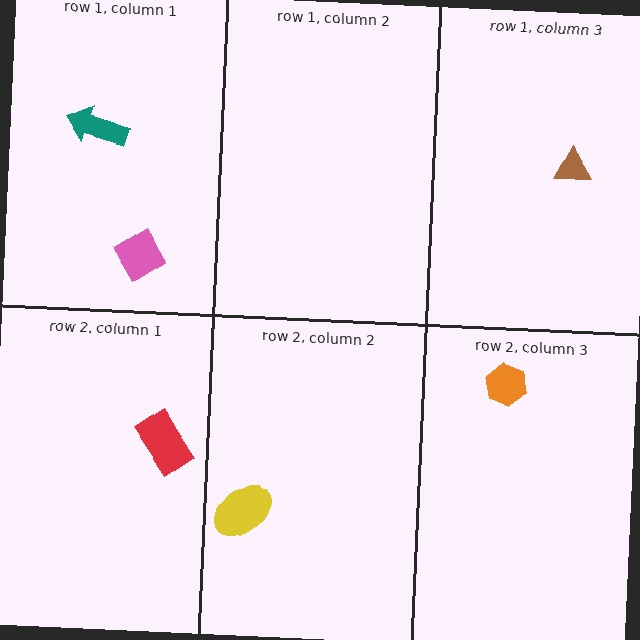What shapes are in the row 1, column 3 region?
The brown triangle.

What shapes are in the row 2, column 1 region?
The red rectangle.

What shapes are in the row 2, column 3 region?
The orange hexagon.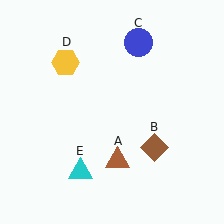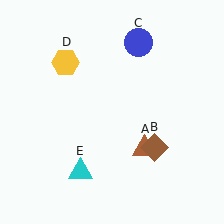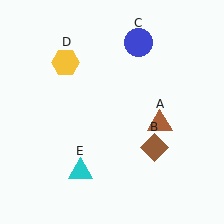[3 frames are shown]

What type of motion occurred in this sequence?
The brown triangle (object A) rotated counterclockwise around the center of the scene.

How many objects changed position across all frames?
1 object changed position: brown triangle (object A).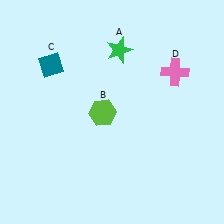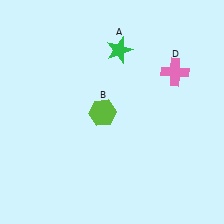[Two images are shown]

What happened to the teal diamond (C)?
The teal diamond (C) was removed in Image 2. It was in the top-left area of Image 1.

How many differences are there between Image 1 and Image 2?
There is 1 difference between the two images.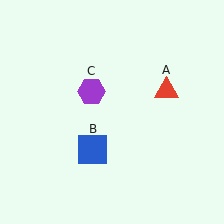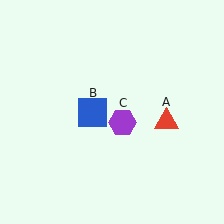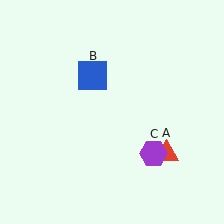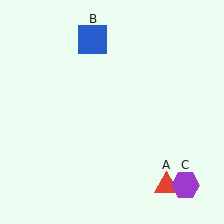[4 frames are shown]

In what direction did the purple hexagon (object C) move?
The purple hexagon (object C) moved down and to the right.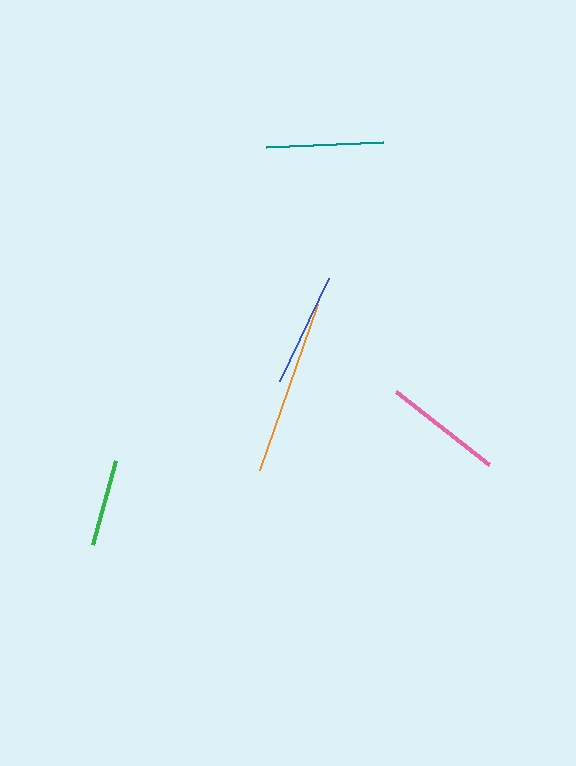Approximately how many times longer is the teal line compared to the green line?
The teal line is approximately 1.3 times the length of the green line.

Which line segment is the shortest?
The green line is the shortest at approximately 88 pixels.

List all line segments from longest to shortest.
From longest to shortest: orange, pink, teal, blue, green.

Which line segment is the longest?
The orange line is the longest at approximately 176 pixels.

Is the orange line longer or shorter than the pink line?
The orange line is longer than the pink line.